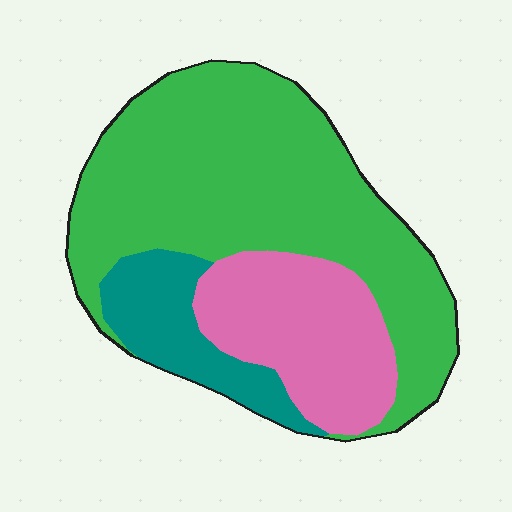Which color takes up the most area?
Green, at roughly 60%.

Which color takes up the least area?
Teal, at roughly 15%.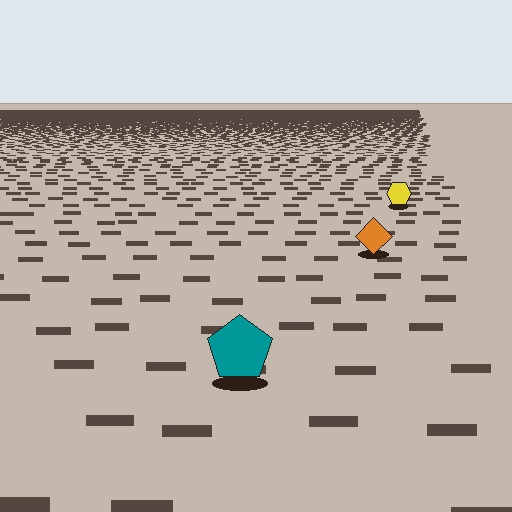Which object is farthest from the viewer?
The yellow hexagon is farthest from the viewer. It appears smaller and the ground texture around it is denser.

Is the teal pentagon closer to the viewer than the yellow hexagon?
Yes. The teal pentagon is closer — you can tell from the texture gradient: the ground texture is coarser near it.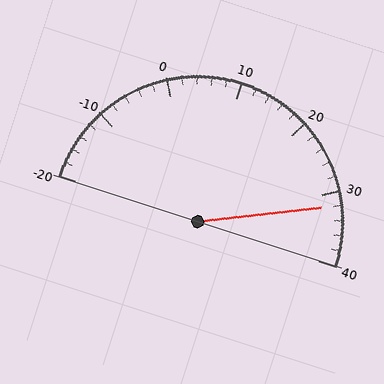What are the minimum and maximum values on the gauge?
The gauge ranges from -20 to 40.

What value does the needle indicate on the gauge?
The needle indicates approximately 32.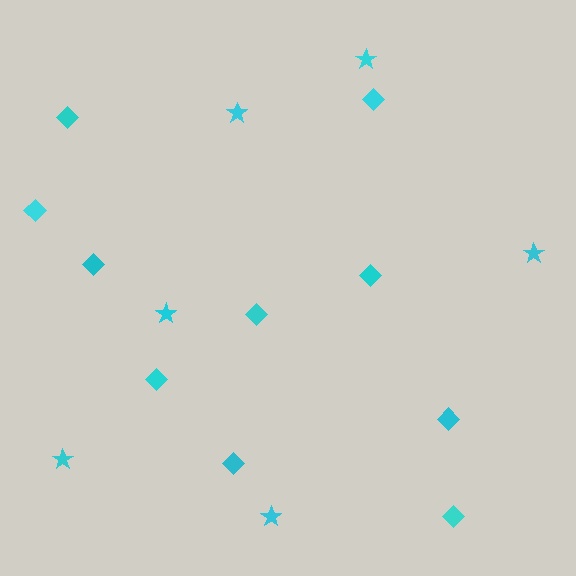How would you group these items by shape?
There are 2 groups: one group of stars (6) and one group of diamonds (10).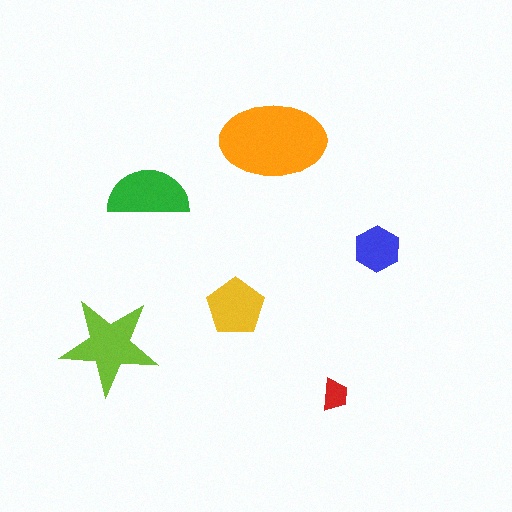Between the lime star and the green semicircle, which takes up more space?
The lime star.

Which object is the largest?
The orange ellipse.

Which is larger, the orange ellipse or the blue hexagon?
The orange ellipse.